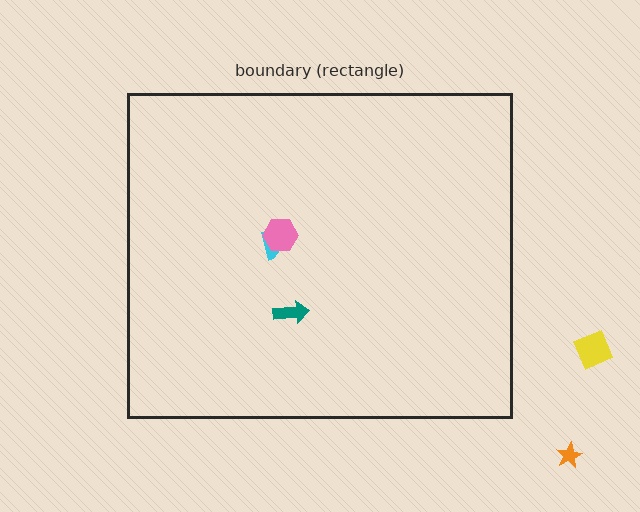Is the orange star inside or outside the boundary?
Outside.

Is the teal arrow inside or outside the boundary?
Inside.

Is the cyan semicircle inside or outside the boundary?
Inside.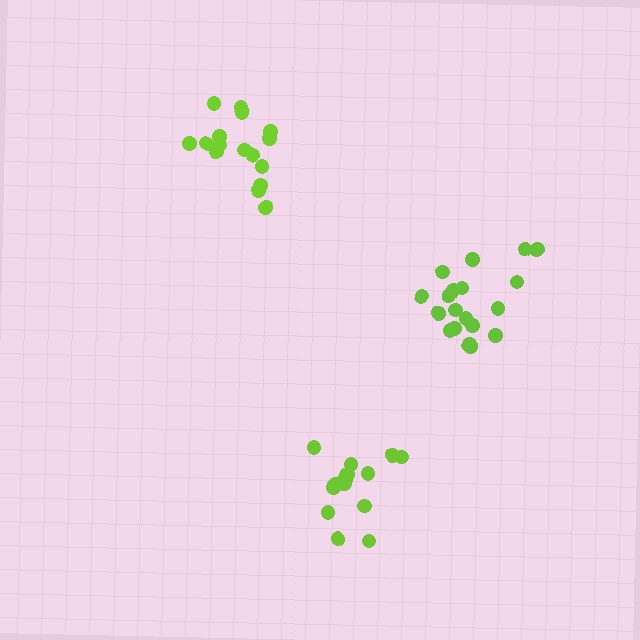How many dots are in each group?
Group 1: 19 dots, Group 2: 17 dots, Group 3: 15 dots (51 total).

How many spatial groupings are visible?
There are 3 spatial groupings.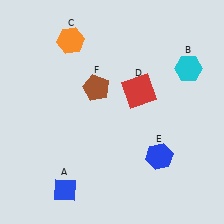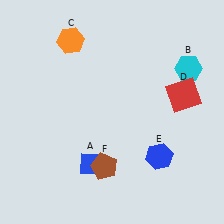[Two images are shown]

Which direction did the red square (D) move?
The red square (D) moved right.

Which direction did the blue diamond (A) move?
The blue diamond (A) moved up.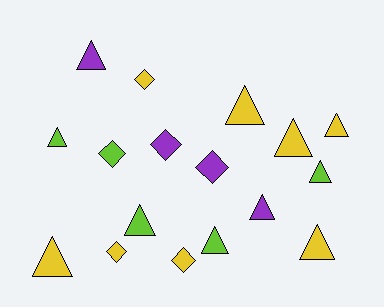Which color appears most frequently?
Yellow, with 8 objects.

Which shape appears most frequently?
Triangle, with 11 objects.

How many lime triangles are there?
There are 4 lime triangles.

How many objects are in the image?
There are 17 objects.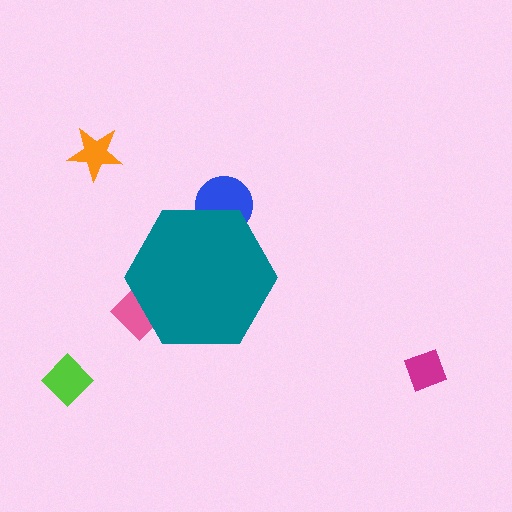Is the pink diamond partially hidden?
Yes, the pink diamond is partially hidden behind the teal hexagon.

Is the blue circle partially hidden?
Yes, the blue circle is partially hidden behind the teal hexagon.